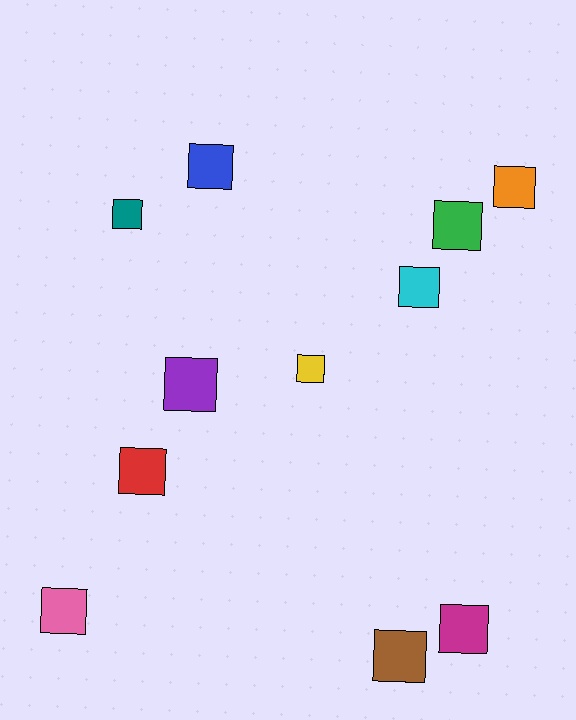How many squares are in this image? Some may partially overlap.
There are 11 squares.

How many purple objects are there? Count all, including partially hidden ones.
There is 1 purple object.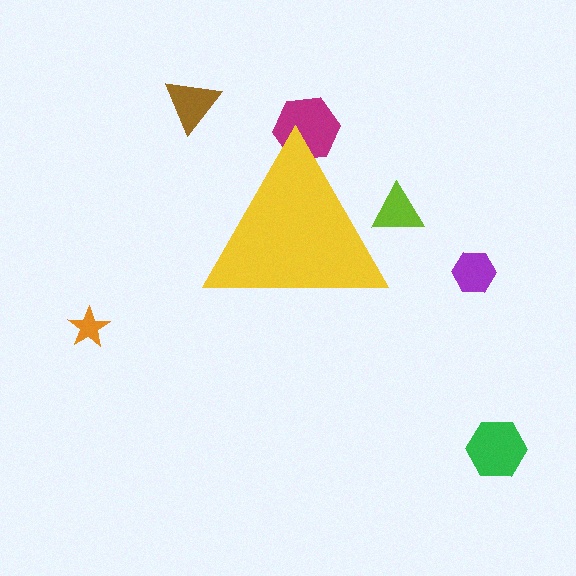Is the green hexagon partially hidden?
No, the green hexagon is fully visible.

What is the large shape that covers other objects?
A yellow triangle.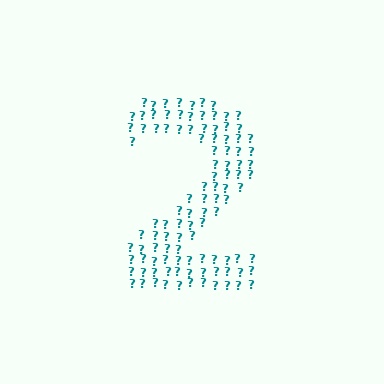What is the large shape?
The large shape is the digit 2.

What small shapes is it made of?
It is made of small question marks.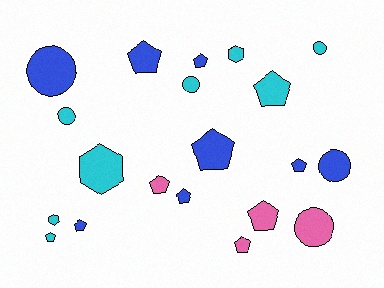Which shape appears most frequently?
Pentagon, with 11 objects.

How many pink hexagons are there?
There are no pink hexagons.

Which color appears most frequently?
Blue, with 8 objects.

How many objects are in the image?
There are 20 objects.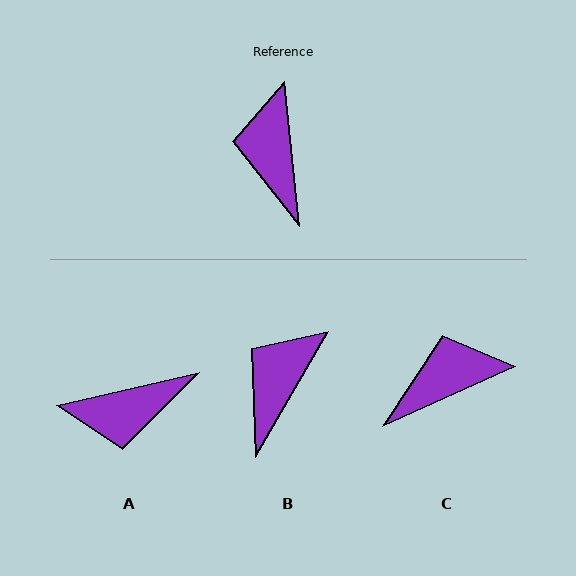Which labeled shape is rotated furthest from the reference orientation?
A, about 97 degrees away.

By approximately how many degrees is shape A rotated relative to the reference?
Approximately 97 degrees counter-clockwise.